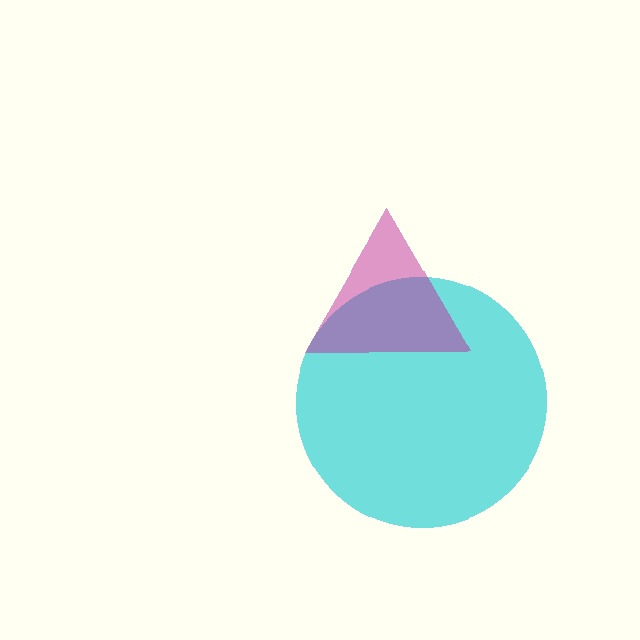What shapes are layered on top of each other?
The layered shapes are: a cyan circle, a magenta triangle.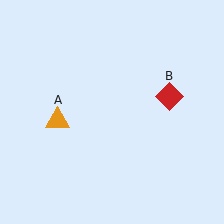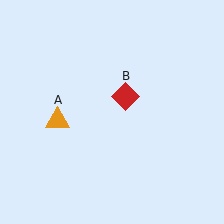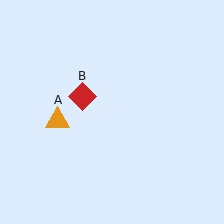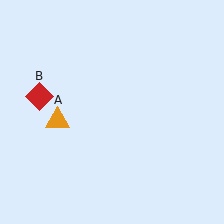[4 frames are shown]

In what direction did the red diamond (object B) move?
The red diamond (object B) moved left.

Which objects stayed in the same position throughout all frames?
Orange triangle (object A) remained stationary.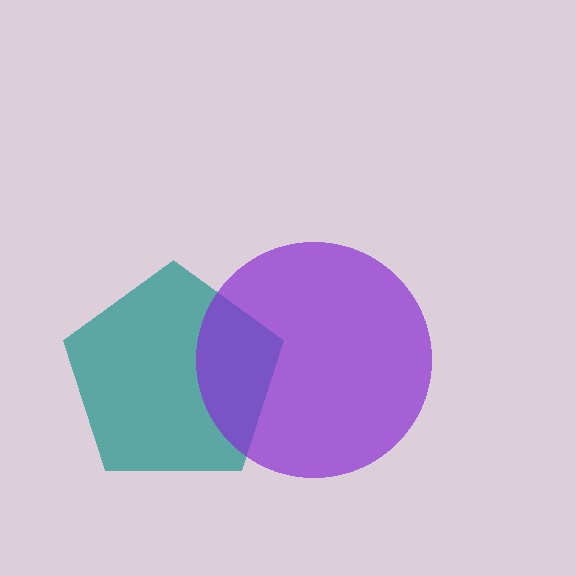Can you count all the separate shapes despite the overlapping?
Yes, there are 2 separate shapes.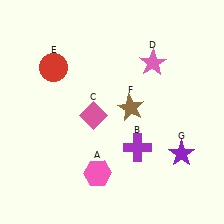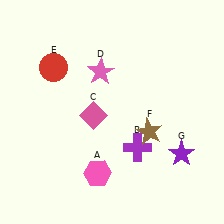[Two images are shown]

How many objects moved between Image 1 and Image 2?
2 objects moved between the two images.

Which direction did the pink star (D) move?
The pink star (D) moved left.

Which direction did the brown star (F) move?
The brown star (F) moved down.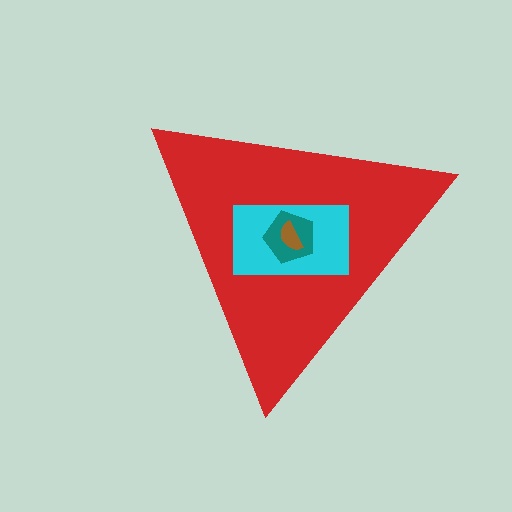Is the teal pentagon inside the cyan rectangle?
Yes.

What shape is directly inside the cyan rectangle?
The teal pentagon.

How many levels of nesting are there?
4.